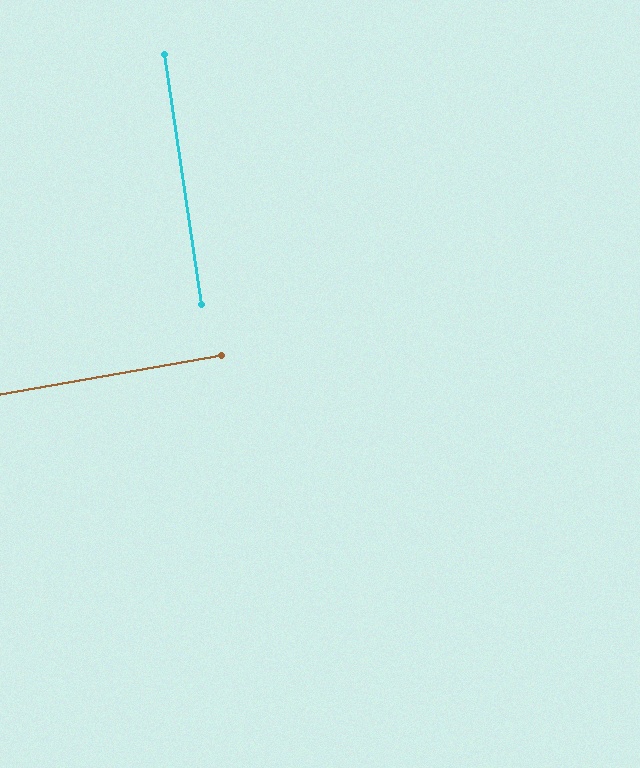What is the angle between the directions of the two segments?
Approximately 88 degrees.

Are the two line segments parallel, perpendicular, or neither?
Perpendicular — they meet at approximately 88°.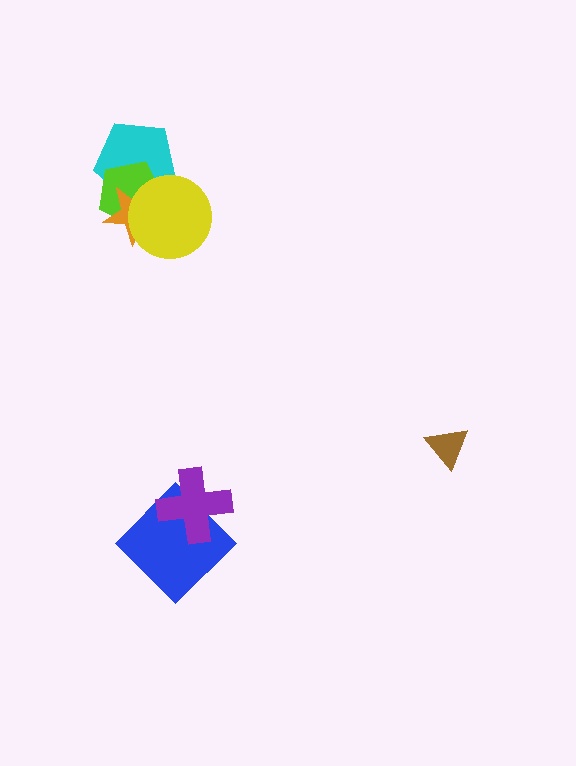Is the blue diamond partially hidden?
Yes, it is partially covered by another shape.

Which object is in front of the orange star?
The yellow circle is in front of the orange star.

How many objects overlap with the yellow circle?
3 objects overlap with the yellow circle.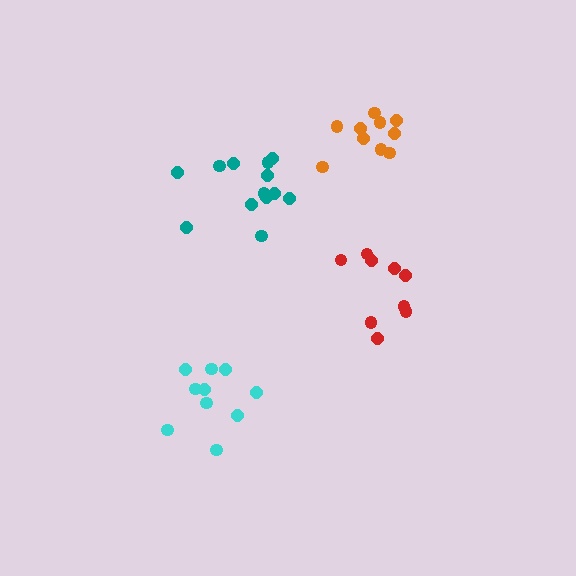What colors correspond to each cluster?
The clusters are colored: orange, red, teal, cyan.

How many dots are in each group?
Group 1: 10 dots, Group 2: 9 dots, Group 3: 13 dots, Group 4: 10 dots (42 total).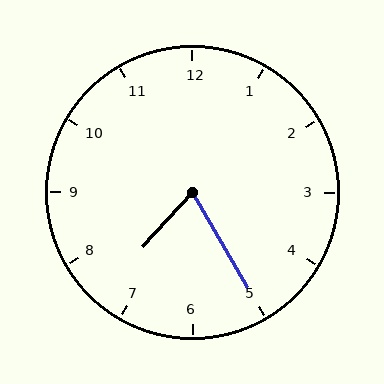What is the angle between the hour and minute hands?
Approximately 72 degrees.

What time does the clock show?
7:25.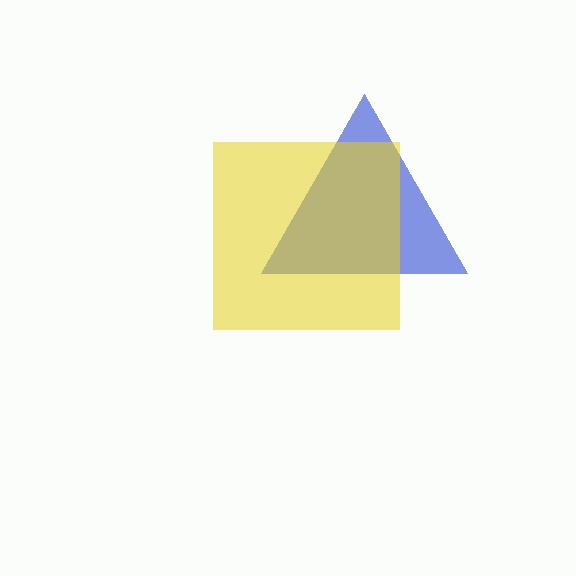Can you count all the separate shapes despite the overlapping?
Yes, there are 2 separate shapes.